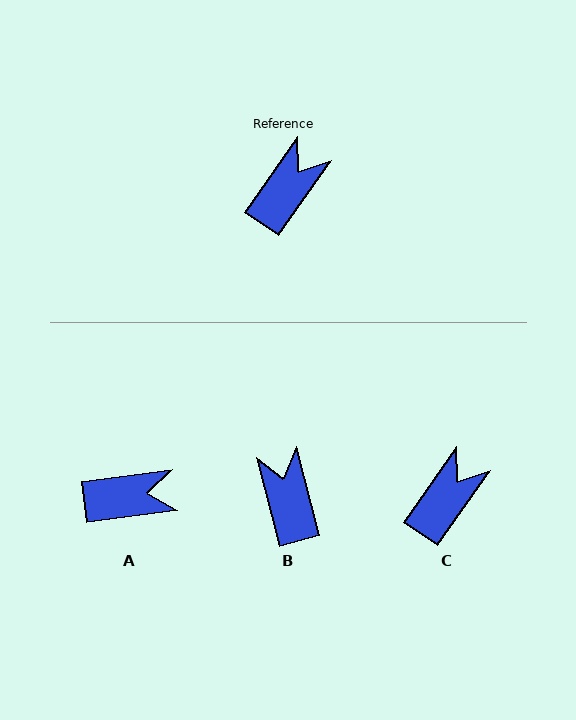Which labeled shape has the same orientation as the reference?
C.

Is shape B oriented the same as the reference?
No, it is off by about 50 degrees.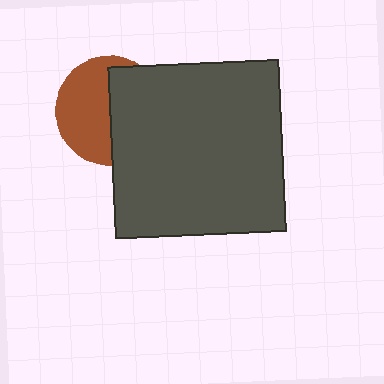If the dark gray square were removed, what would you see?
You would see the complete brown circle.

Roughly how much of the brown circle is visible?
About half of it is visible (roughly 53%).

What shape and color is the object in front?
The object in front is a dark gray square.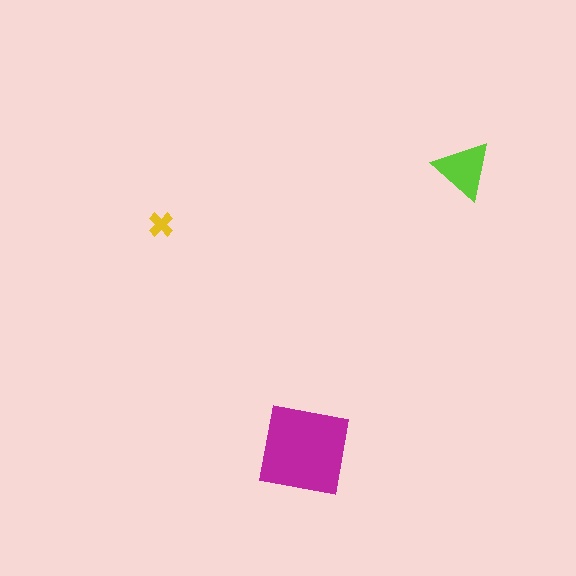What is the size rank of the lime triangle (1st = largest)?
2nd.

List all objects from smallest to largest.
The yellow cross, the lime triangle, the magenta square.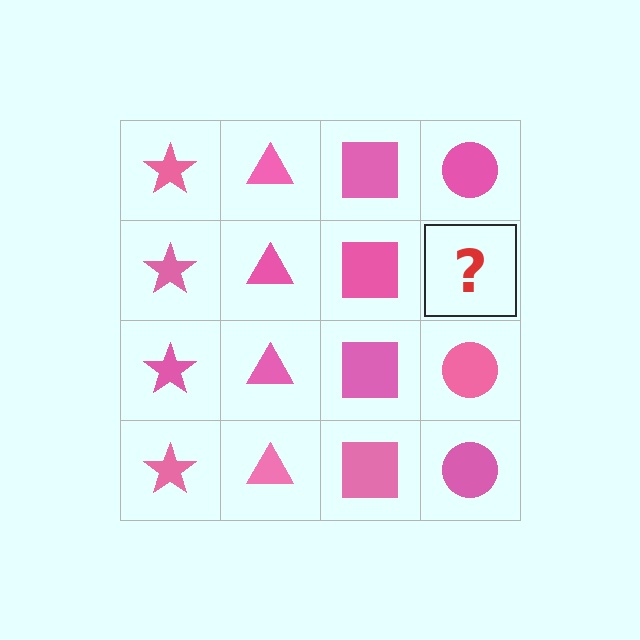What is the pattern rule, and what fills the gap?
The rule is that each column has a consistent shape. The gap should be filled with a pink circle.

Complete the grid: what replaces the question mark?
The question mark should be replaced with a pink circle.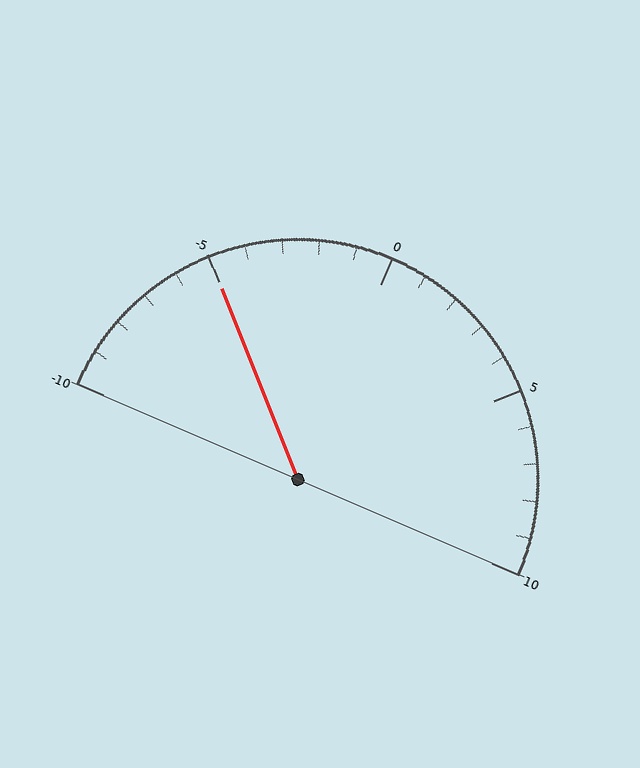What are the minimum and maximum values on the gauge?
The gauge ranges from -10 to 10.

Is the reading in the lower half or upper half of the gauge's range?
The reading is in the lower half of the range (-10 to 10).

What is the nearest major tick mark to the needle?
The nearest major tick mark is -5.